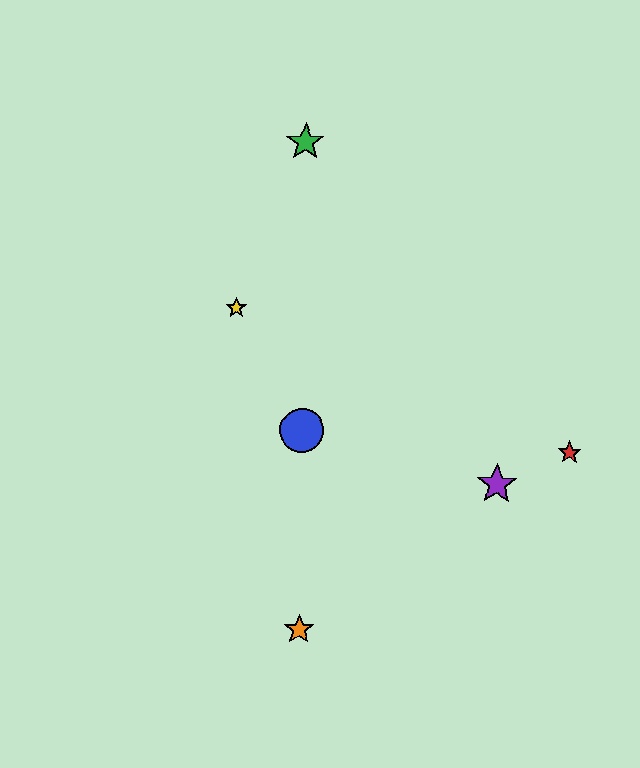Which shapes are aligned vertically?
The blue circle, the green star, the orange star are aligned vertically.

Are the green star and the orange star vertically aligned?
Yes, both are at x≈306.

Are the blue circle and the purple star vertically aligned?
No, the blue circle is at x≈302 and the purple star is at x≈497.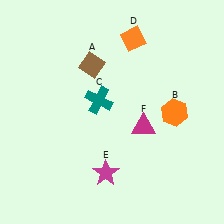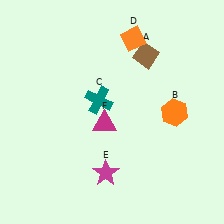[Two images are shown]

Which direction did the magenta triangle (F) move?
The magenta triangle (F) moved left.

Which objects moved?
The objects that moved are: the brown diamond (A), the magenta triangle (F).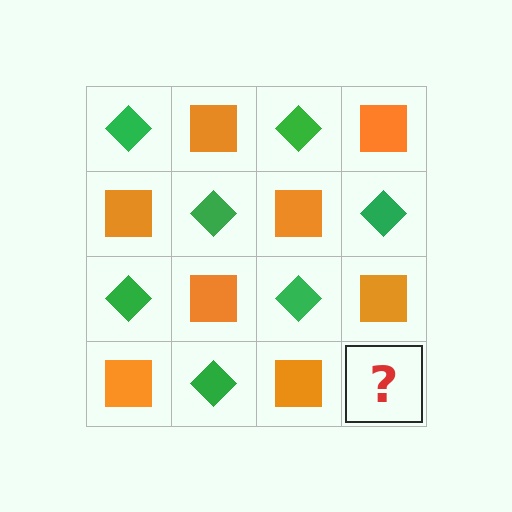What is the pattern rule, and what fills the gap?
The rule is that it alternates green diamond and orange square in a checkerboard pattern. The gap should be filled with a green diamond.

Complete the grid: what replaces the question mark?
The question mark should be replaced with a green diamond.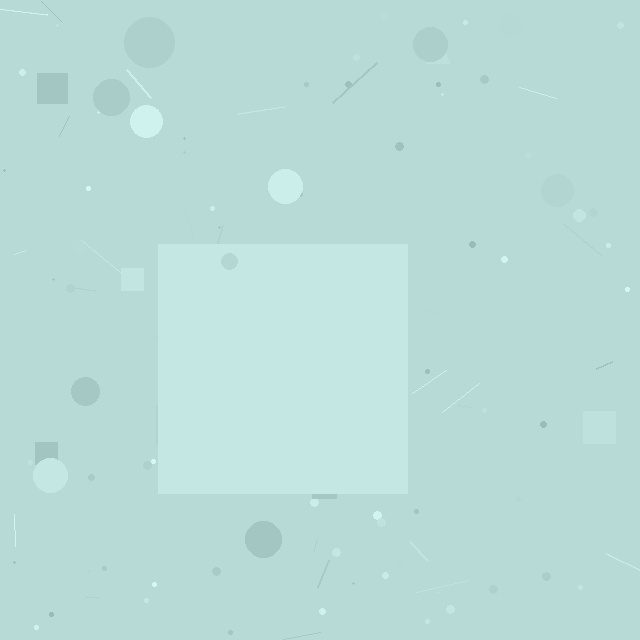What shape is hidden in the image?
A square is hidden in the image.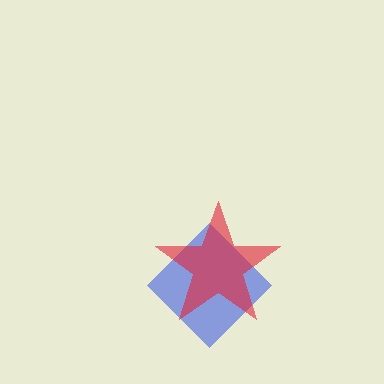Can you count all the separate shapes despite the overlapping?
Yes, there are 2 separate shapes.